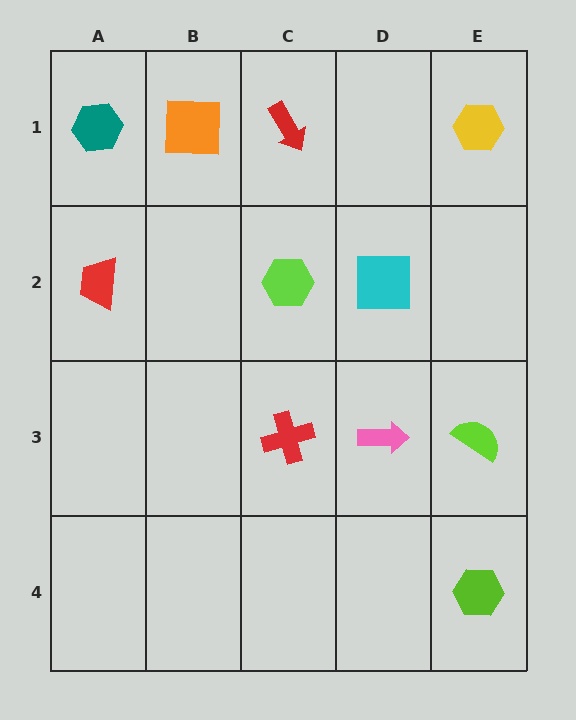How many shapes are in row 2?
3 shapes.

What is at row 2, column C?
A lime hexagon.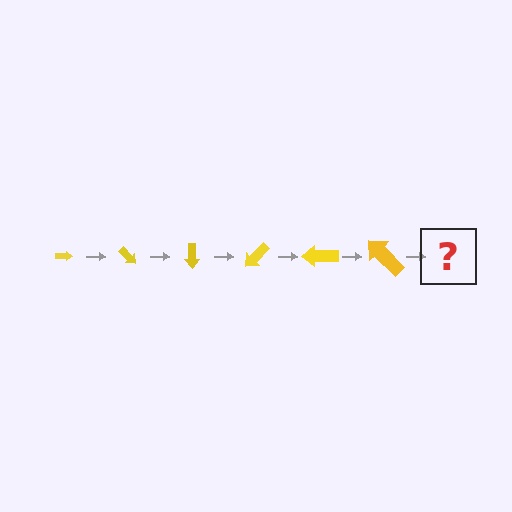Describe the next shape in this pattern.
It should be an arrow, larger than the previous one and rotated 270 degrees from the start.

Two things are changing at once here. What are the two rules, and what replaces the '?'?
The two rules are that the arrow grows larger each step and it rotates 45 degrees each step. The '?' should be an arrow, larger than the previous one and rotated 270 degrees from the start.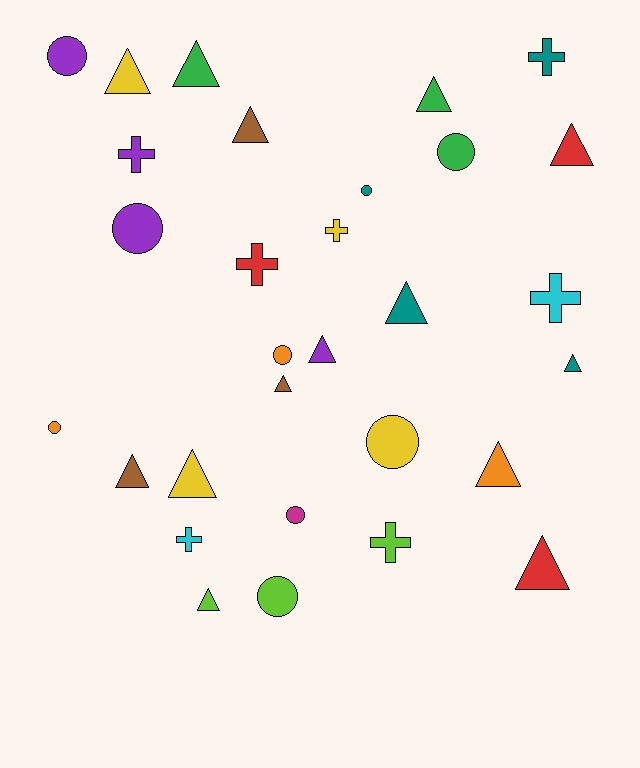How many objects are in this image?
There are 30 objects.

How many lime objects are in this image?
There are 3 lime objects.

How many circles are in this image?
There are 9 circles.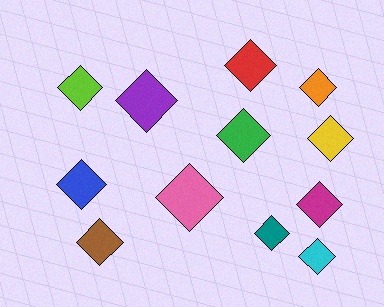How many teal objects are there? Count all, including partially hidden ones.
There is 1 teal object.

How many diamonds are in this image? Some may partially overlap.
There are 12 diamonds.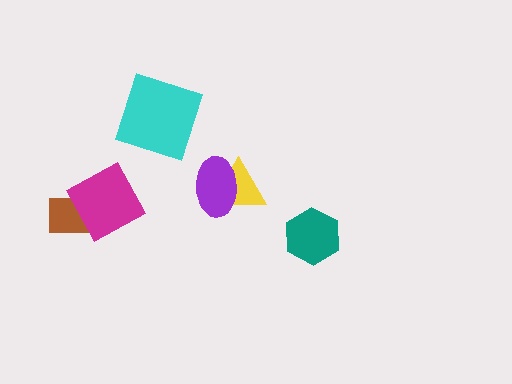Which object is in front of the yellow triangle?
The purple ellipse is in front of the yellow triangle.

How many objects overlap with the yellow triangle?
1 object overlaps with the yellow triangle.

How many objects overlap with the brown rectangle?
1 object overlaps with the brown rectangle.